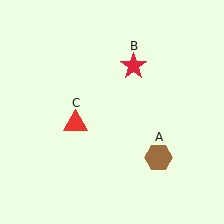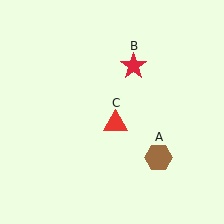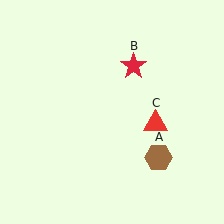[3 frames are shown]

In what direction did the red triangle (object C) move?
The red triangle (object C) moved right.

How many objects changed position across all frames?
1 object changed position: red triangle (object C).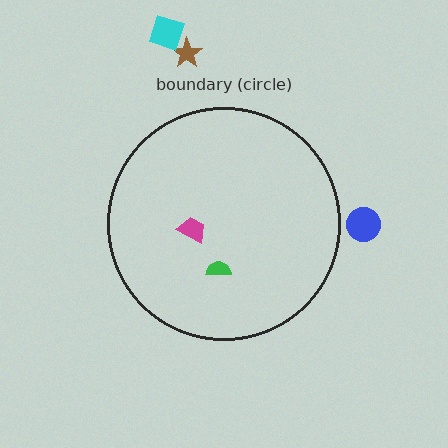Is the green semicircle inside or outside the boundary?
Inside.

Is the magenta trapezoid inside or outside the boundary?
Inside.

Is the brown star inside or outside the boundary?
Outside.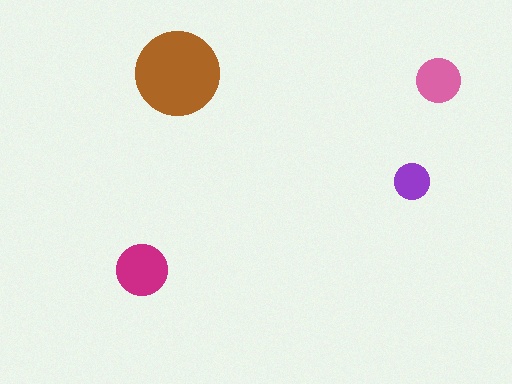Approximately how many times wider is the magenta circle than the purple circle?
About 1.5 times wider.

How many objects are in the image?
There are 4 objects in the image.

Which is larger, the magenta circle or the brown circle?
The brown one.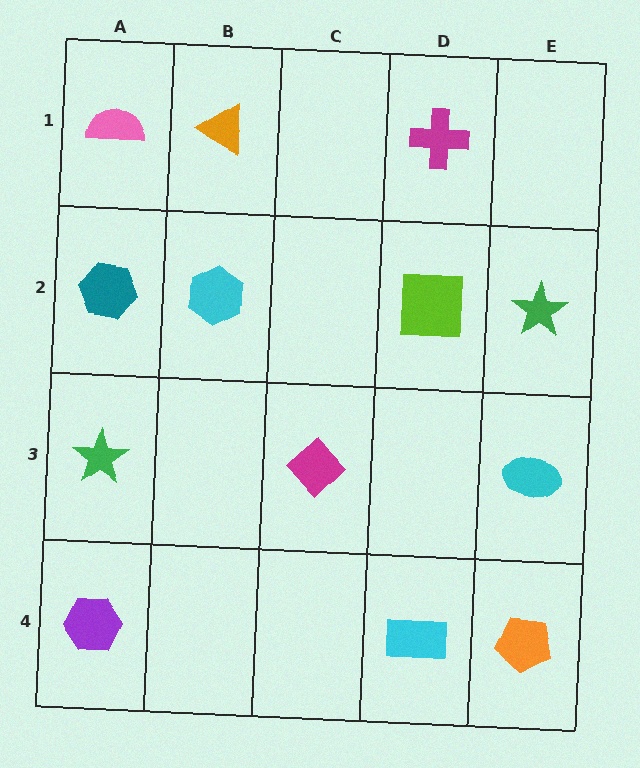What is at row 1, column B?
An orange triangle.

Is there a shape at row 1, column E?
No, that cell is empty.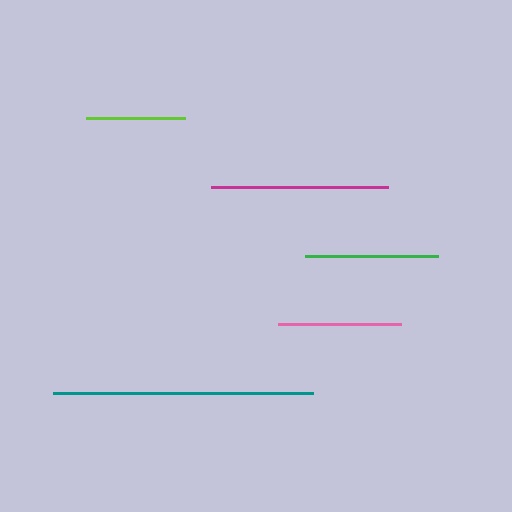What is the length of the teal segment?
The teal segment is approximately 260 pixels long.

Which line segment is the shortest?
The lime line is the shortest at approximately 99 pixels.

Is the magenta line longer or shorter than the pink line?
The magenta line is longer than the pink line.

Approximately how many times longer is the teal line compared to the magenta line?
The teal line is approximately 1.5 times the length of the magenta line.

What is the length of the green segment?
The green segment is approximately 133 pixels long.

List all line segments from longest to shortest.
From longest to shortest: teal, magenta, green, pink, lime.